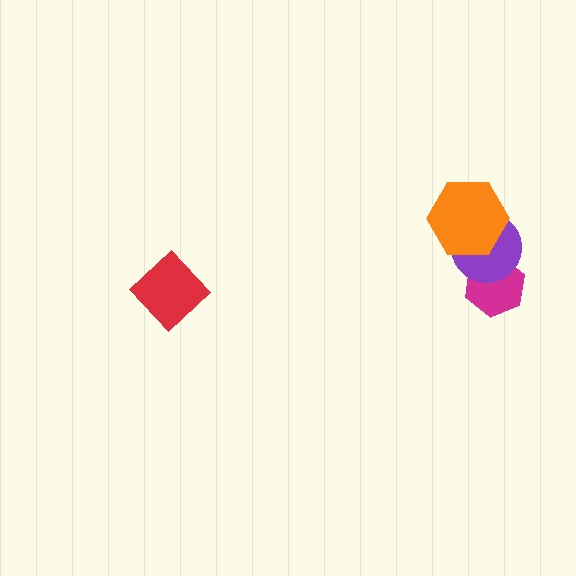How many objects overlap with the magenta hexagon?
1 object overlaps with the magenta hexagon.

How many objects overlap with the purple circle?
2 objects overlap with the purple circle.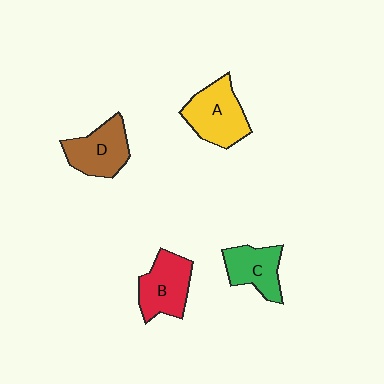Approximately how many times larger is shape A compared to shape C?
Approximately 1.3 times.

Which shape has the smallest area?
Shape C (green).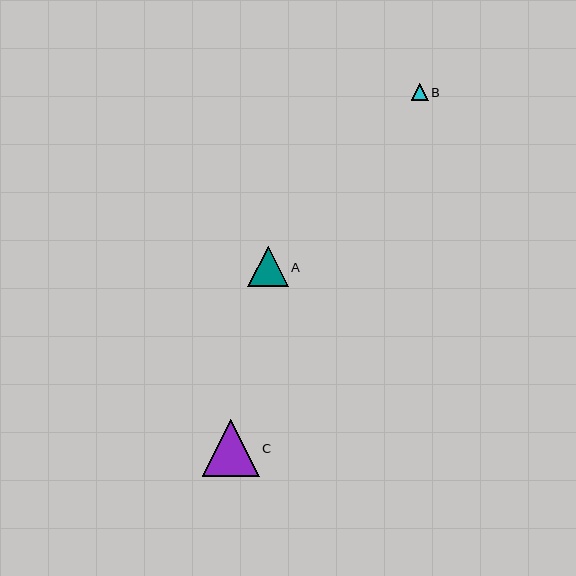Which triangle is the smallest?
Triangle B is the smallest with a size of approximately 17 pixels.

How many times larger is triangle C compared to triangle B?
Triangle C is approximately 3.3 times the size of triangle B.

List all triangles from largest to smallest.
From largest to smallest: C, A, B.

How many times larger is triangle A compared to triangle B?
Triangle A is approximately 2.4 times the size of triangle B.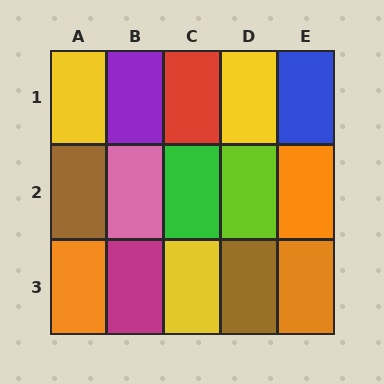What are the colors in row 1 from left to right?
Yellow, purple, red, yellow, blue.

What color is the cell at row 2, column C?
Green.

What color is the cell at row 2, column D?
Lime.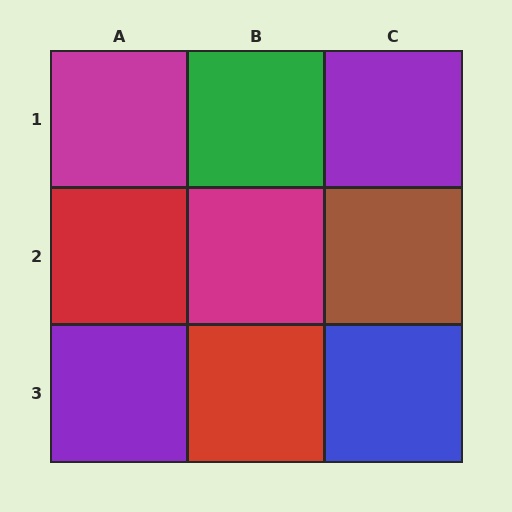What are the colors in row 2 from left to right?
Red, magenta, brown.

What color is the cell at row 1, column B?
Green.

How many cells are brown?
1 cell is brown.